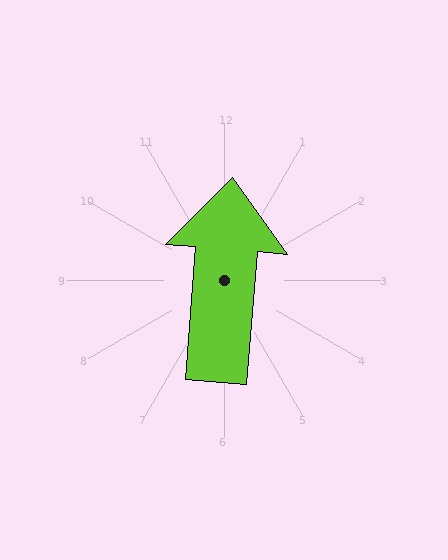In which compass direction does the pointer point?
North.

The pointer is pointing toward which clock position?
Roughly 12 o'clock.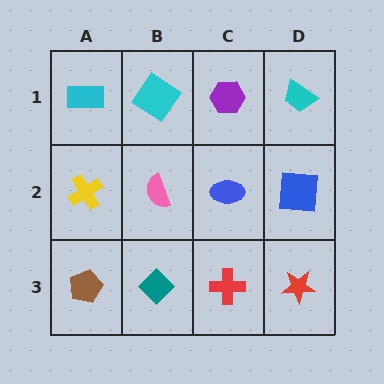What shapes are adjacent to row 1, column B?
A pink semicircle (row 2, column B), a cyan rectangle (row 1, column A), a purple hexagon (row 1, column C).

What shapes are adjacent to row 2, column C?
A purple hexagon (row 1, column C), a red cross (row 3, column C), a pink semicircle (row 2, column B), a blue square (row 2, column D).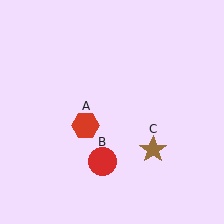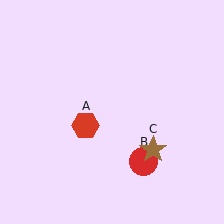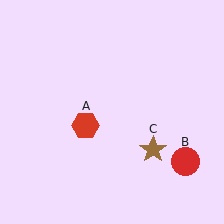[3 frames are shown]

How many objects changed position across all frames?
1 object changed position: red circle (object B).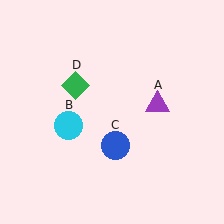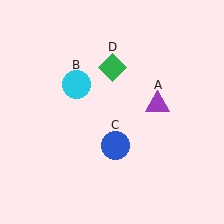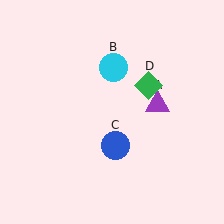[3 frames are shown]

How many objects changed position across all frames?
2 objects changed position: cyan circle (object B), green diamond (object D).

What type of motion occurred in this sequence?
The cyan circle (object B), green diamond (object D) rotated clockwise around the center of the scene.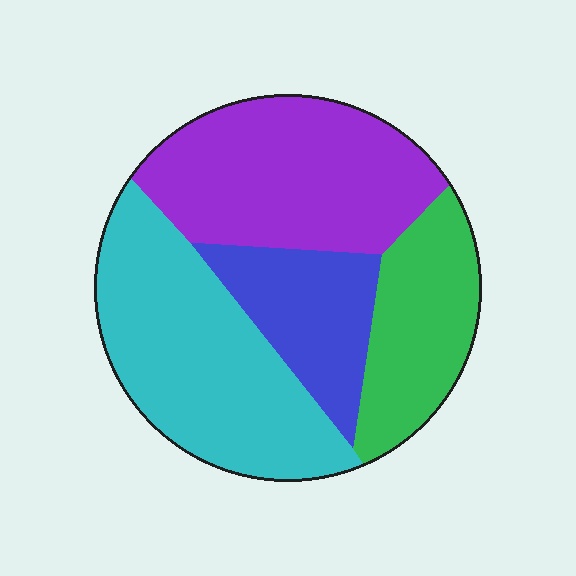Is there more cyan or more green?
Cyan.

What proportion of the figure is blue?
Blue takes up less than a sixth of the figure.